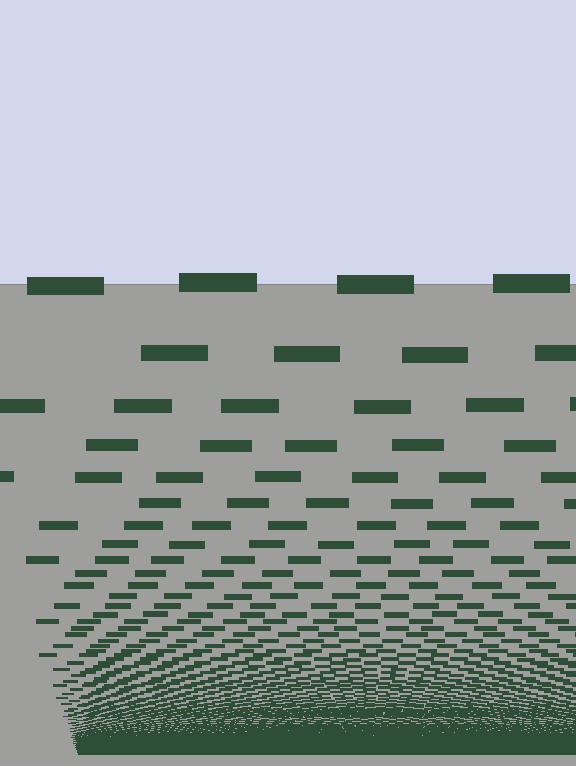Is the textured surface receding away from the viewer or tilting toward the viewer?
The surface appears to tilt toward the viewer. Texture elements get larger and sparser toward the top.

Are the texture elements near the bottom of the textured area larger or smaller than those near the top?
Smaller. The gradient is inverted — elements near the bottom are smaller and denser.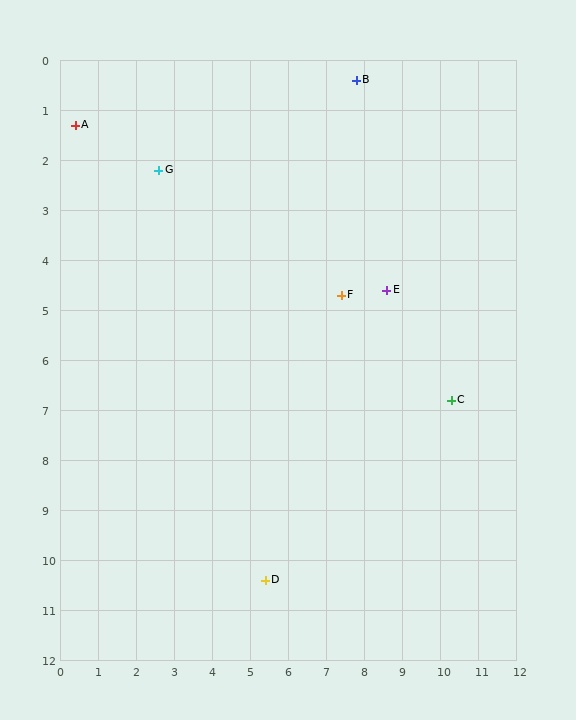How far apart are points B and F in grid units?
Points B and F are about 4.3 grid units apart.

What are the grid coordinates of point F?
Point F is at approximately (7.4, 4.7).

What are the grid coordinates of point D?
Point D is at approximately (5.4, 10.4).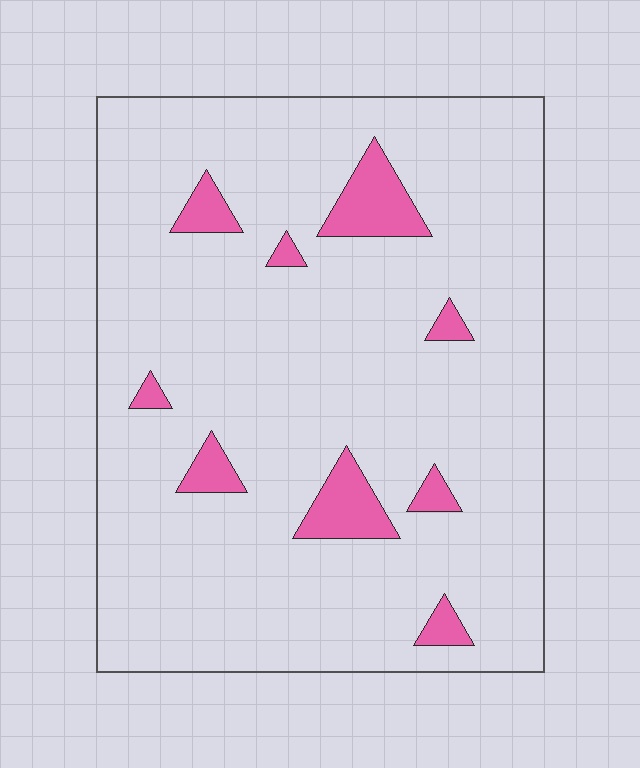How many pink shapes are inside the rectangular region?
9.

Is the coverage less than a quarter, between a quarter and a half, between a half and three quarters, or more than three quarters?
Less than a quarter.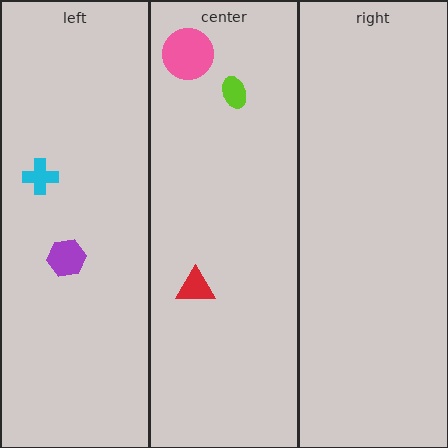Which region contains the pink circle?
The center region.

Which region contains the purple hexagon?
The left region.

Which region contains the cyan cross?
The left region.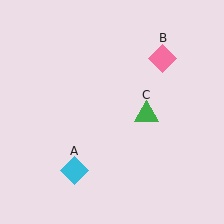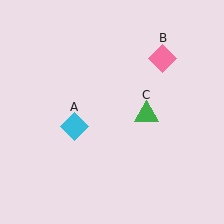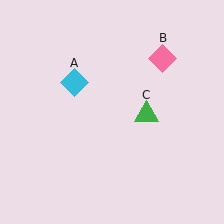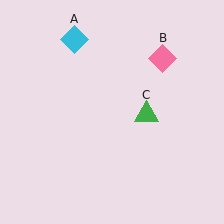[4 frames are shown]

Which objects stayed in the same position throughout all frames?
Pink diamond (object B) and green triangle (object C) remained stationary.